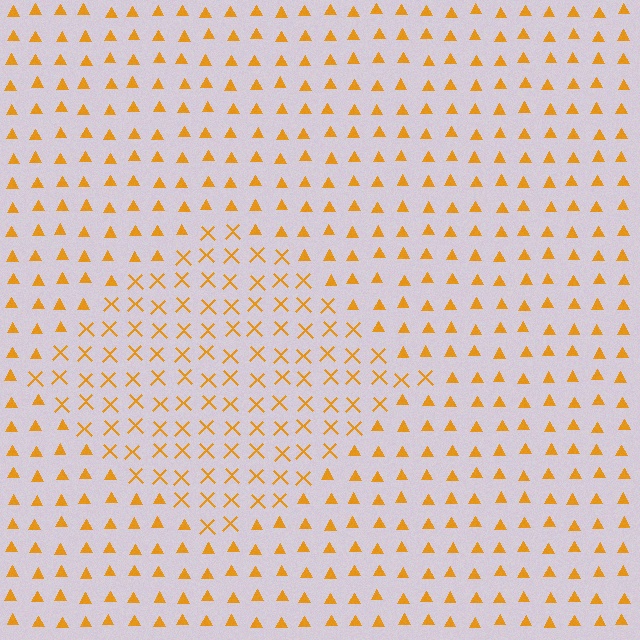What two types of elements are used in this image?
The image uses X marks inside the diamond region and triangles outside it.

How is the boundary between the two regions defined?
The boundary is defined by a change in element shape: X marks inside vs. triangles outside. All elements share the same color and spacing.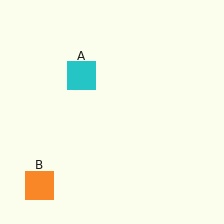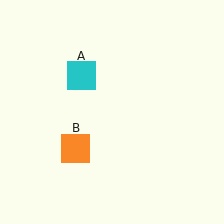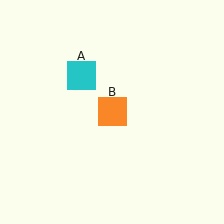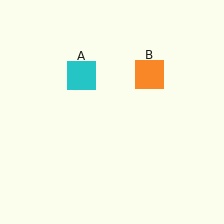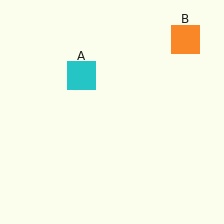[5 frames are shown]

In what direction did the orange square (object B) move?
The orange square (object B) moved up and to the right.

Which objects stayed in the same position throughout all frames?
Cyan square (object A) remained stationary.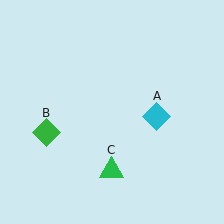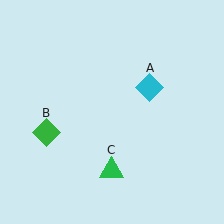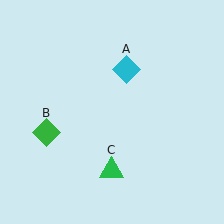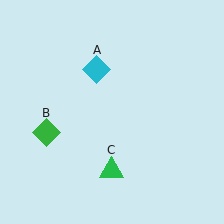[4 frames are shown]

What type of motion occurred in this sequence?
The cyan diamond (object A) rotated counterclockwise around the center of the scene.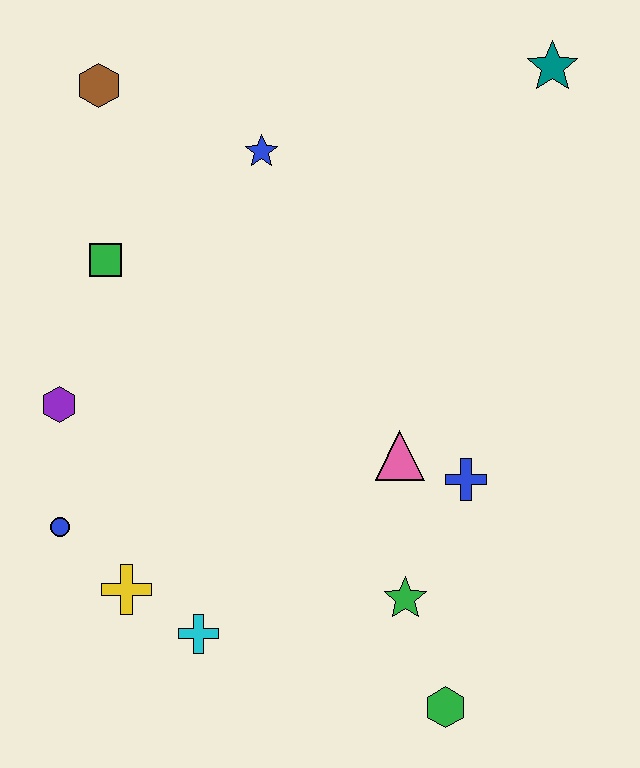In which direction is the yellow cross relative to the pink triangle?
The yellow cross is to the left of the pink triangle.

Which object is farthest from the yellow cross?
The teal star is farthest from the yellow cross.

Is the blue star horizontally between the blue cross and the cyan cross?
Yes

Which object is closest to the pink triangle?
The blue cross is closest to the pink triangle.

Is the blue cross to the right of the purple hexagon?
Yes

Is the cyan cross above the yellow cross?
No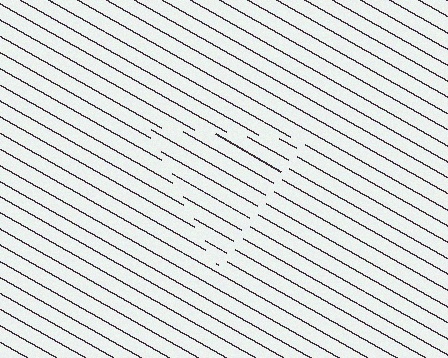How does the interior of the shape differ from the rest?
The interior of the shape contains the same grating, shifted by half a period — the contour is defined by the phase discontinuity where line-ends from the inner and outer gratings abut.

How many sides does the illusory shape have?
3 sides — the line-ends trace a triangle.